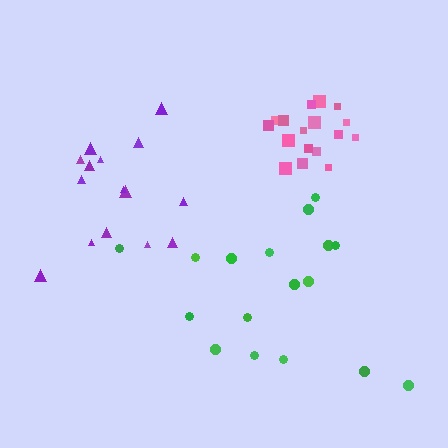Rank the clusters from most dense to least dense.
pink, purple, green.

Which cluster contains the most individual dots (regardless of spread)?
Green (17).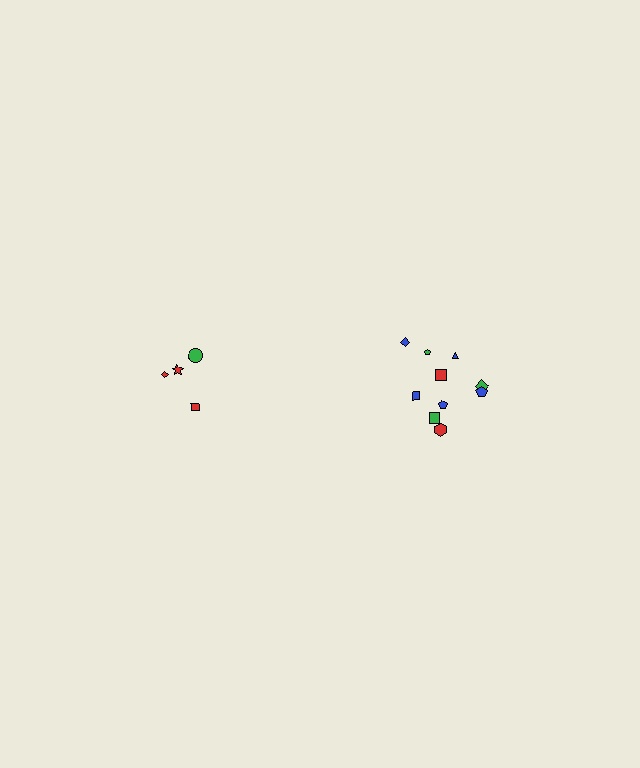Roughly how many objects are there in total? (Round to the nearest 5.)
Roughly 15 objects in total.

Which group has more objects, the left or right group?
The right group.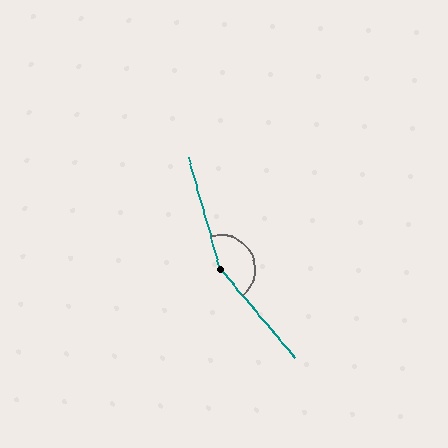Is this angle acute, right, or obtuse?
It is obtuse.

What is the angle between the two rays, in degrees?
Approximately 156 degrees.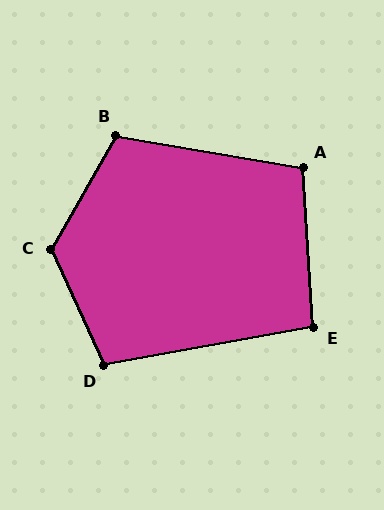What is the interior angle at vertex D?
Approximately 104 degrees (obtuse).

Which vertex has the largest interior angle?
C, at approximately 126 degrees.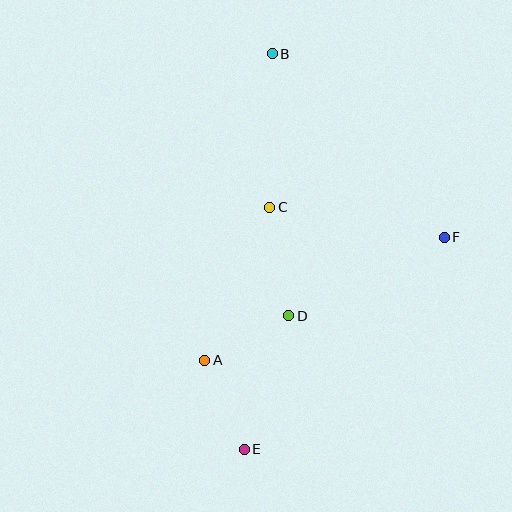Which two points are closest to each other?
Points A and D are closest to each other.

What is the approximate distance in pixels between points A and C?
The distance between A and C is approximately 166 pixels.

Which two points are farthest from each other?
Points B and E are farthest from each other.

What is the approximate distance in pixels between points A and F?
The distance between A and F is approximately 270 pixels.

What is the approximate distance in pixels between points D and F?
The distance between D and F is approximately 175 pixels.